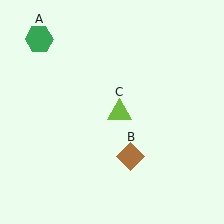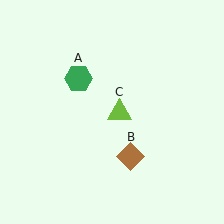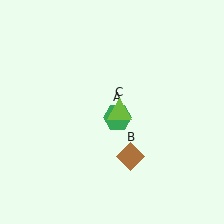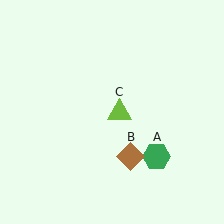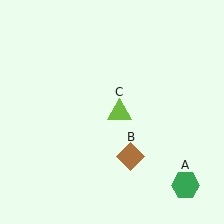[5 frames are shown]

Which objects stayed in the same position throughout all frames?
Brown diamond (object B) and lime triangle (object C) remained stationary.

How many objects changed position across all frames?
1 object changed position: green hexagon (object A).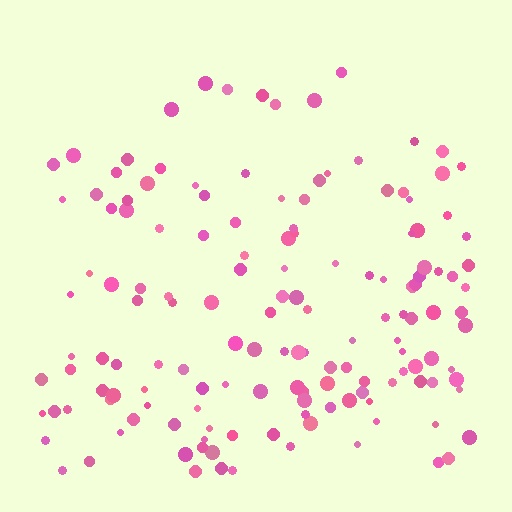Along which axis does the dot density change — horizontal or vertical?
Vertical.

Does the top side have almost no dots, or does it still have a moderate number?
Still a moderate number, just noticeably fewer than the bottom.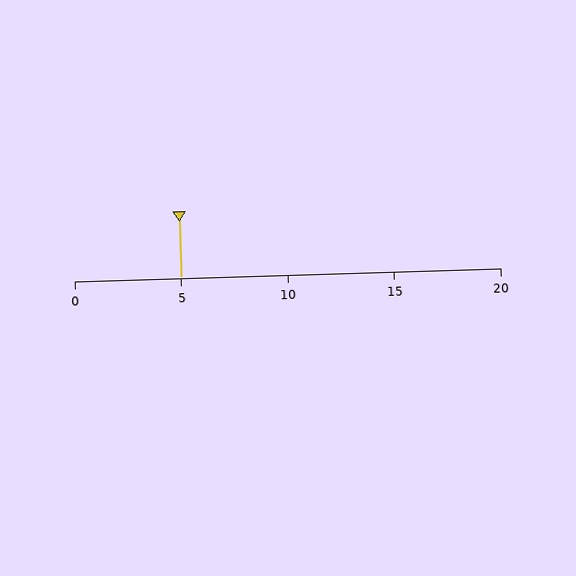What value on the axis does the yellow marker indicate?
The marker indicates approximately 5.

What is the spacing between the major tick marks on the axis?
The major ticks are spaced 5 apart.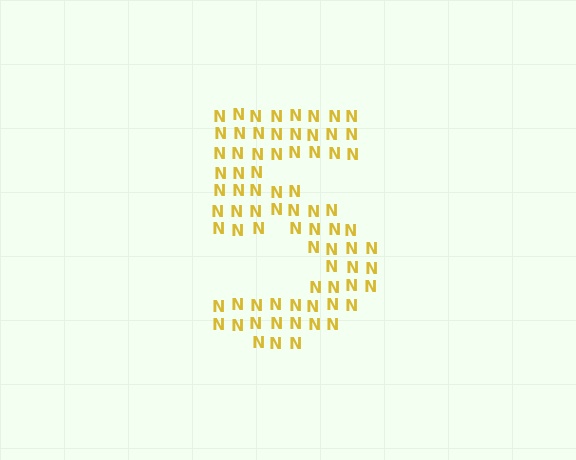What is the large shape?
The large shape is the digit 5.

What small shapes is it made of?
It is made of small letter N's.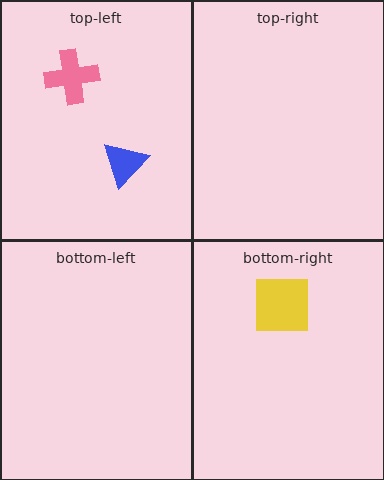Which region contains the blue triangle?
The top-left region.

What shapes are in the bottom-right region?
The yellow square.